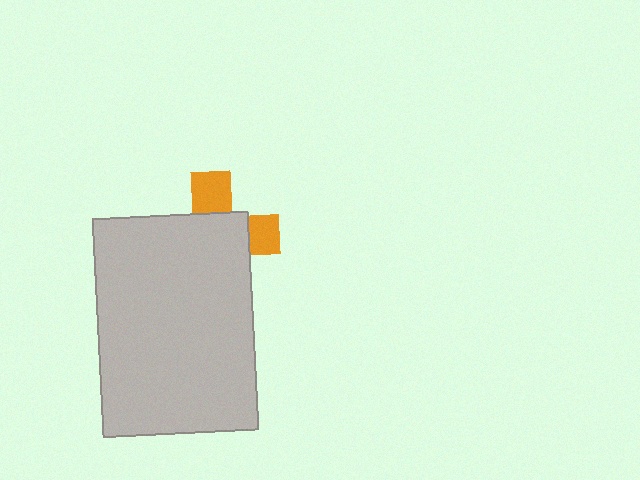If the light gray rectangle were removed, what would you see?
You would see the complete orange cross.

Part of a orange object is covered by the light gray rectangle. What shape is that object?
It is a cross.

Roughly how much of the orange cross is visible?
A small part of it is visible (roughly 32%).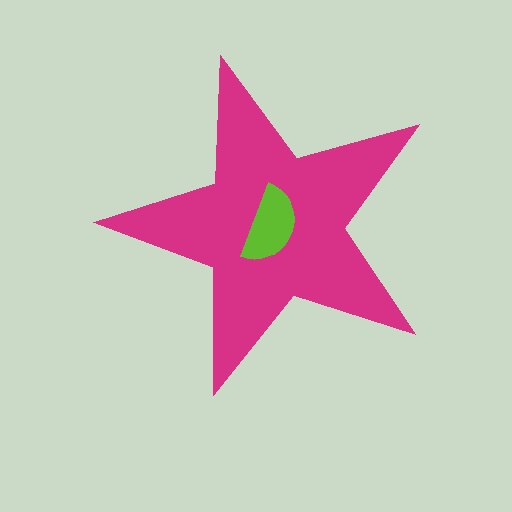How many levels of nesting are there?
2.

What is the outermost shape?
The magenta star.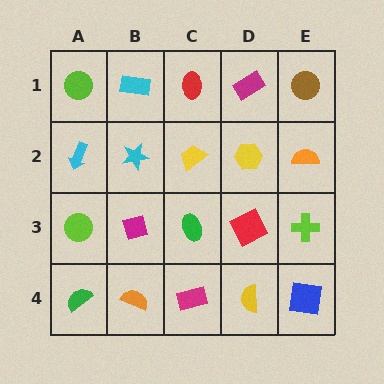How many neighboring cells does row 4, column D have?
3.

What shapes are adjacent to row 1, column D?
A yellow hexagon (row 2, column D), a red ellipse (row 1, column C), a brown circle (row 1, column E).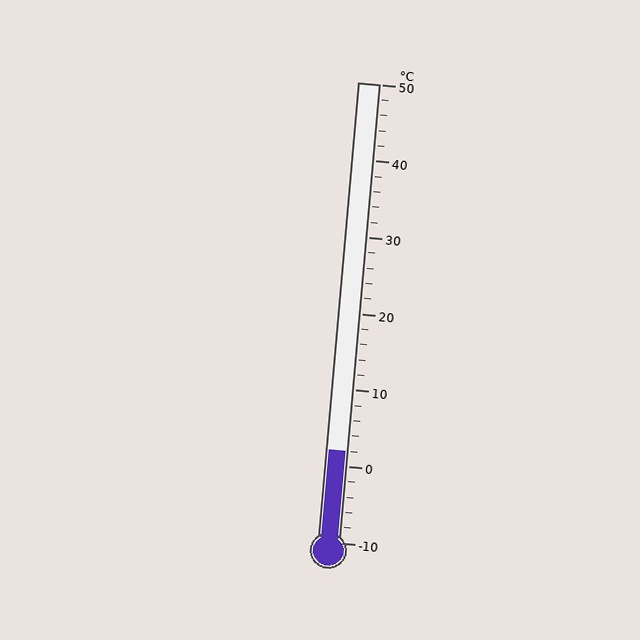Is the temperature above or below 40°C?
The temperature is below 40°C.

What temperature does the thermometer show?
The thermometer shows approximately 2°C.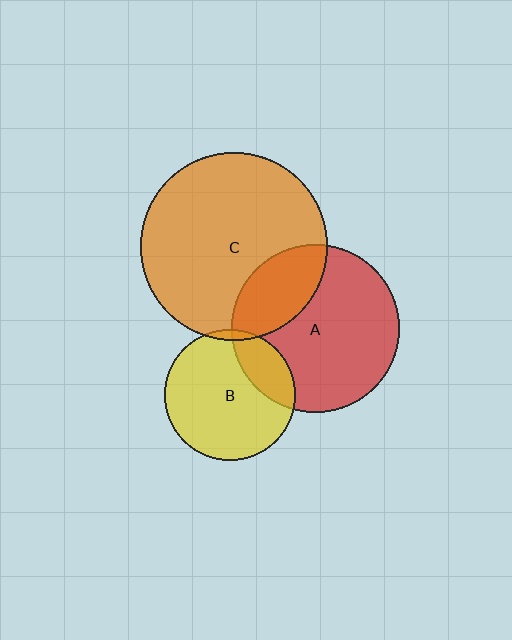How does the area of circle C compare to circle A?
Approximately 1.3 times.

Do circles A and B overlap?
Yes.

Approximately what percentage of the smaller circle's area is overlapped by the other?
Approximately 20%.